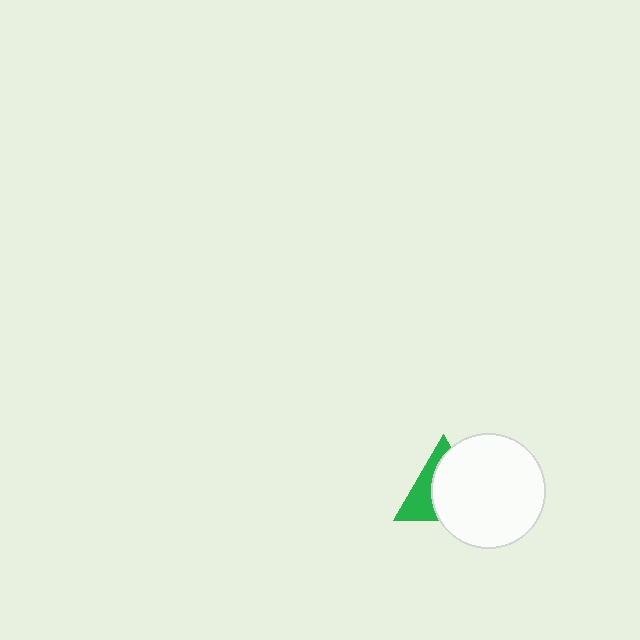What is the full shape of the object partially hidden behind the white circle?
The partially hidden object is a green triangle.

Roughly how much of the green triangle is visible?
A small part of it is visible (roughly 38%).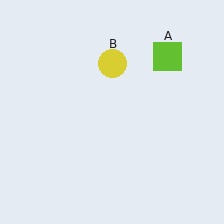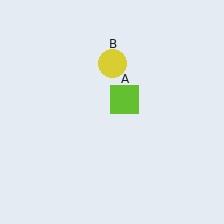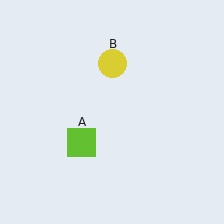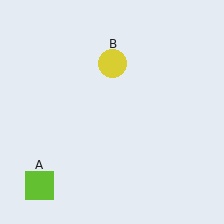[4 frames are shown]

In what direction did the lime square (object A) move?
The lime square (object A) moved down and to the left.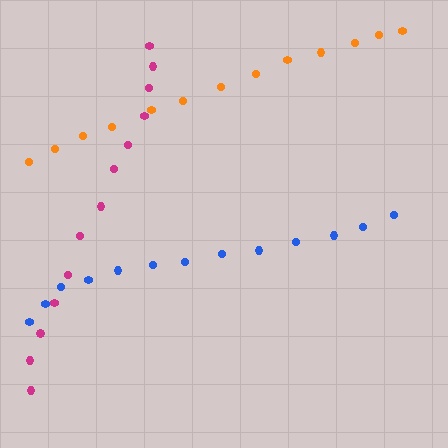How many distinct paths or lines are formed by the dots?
There are 3 distinct paths.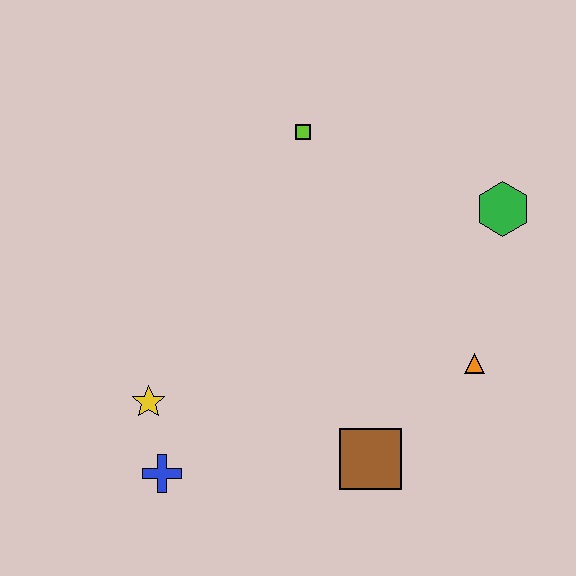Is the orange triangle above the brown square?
Yes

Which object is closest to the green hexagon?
The orange triangle is closest to the green hexagon.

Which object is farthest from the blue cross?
The green hexagon is farthest from the blue cross.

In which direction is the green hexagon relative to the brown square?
The green hexagon is above the brown square.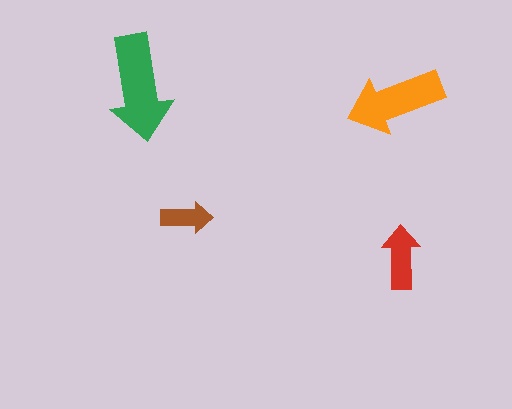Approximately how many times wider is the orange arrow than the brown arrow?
About 2 times wider.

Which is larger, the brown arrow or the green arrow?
The green one.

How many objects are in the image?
There are 4 objects in the image.